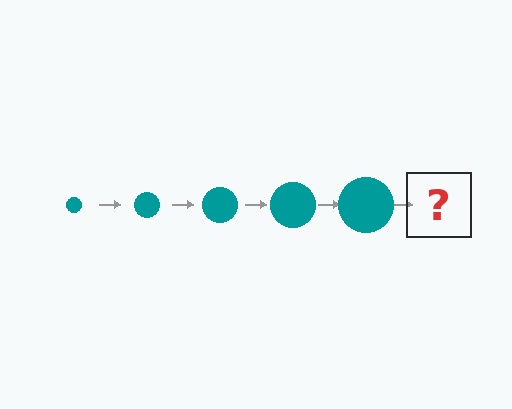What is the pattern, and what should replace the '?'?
The pattern is that the circle gets progressively larger each step. The '?' should be a teal circle, larger than the previous one.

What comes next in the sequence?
The next element should be a teal circle, larger than the previous one.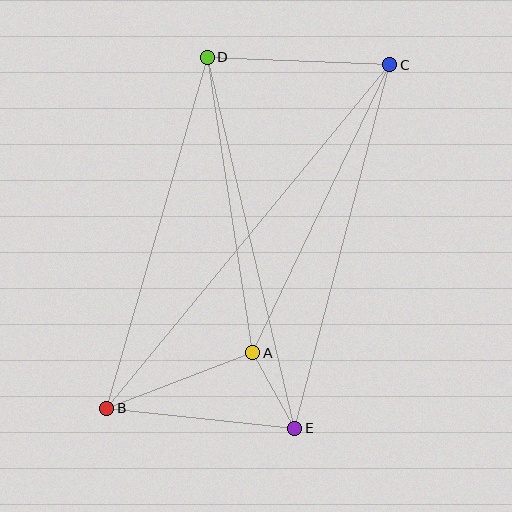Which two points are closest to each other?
Points A and E are closest to each other.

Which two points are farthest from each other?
Points B and C are farthest from each other.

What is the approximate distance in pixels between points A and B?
The distance between A and B is approximately 156 pixels.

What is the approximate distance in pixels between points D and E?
The distance between D and E is approximately 381 pixels.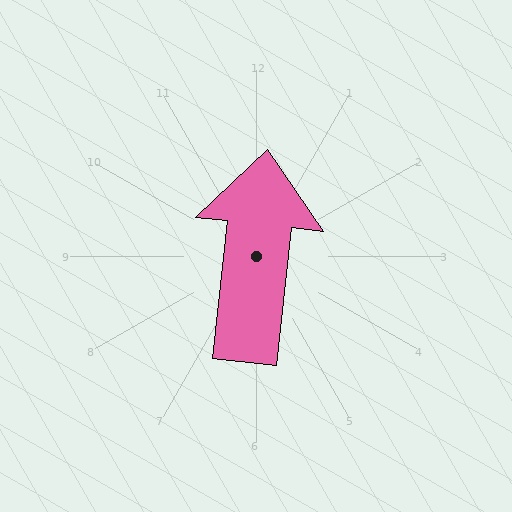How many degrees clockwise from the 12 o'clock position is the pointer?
Approximately 6 degrees.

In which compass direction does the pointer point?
North.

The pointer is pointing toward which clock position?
Roughly 12 o'clock.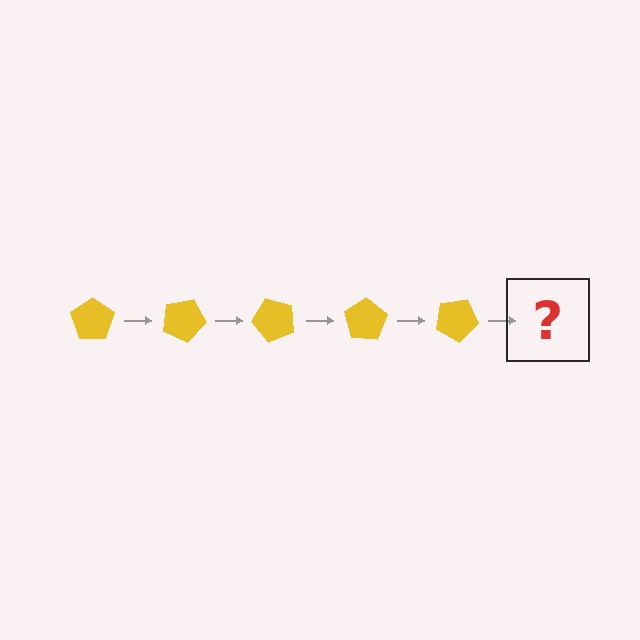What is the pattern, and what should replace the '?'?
The pattern is that the pentagon rotates 25 degrees each step. The '?' should be a yellow pentagon rotated 125 degrees.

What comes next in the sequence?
The next element should be a yellow pentagon rotated 125 degrees.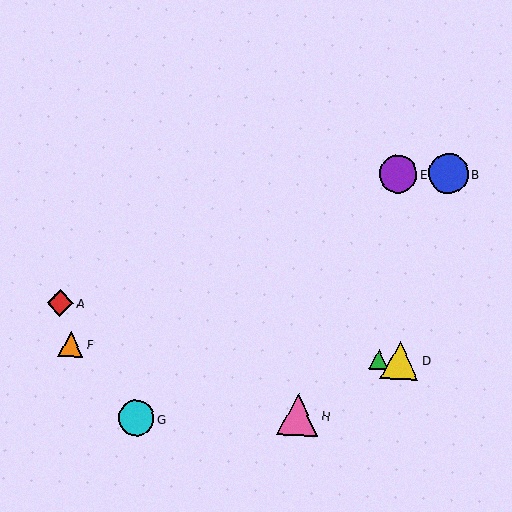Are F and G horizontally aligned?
No, F is at y≈345 and G is at y≈418.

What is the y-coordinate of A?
Object A is at y≈303.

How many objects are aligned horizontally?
3 objects (C, D, F) are aligned horizontally.